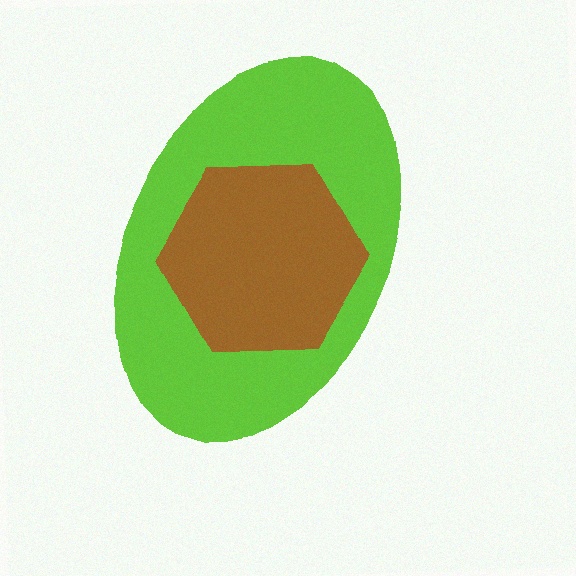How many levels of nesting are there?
2.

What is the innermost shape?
The brown hexagon.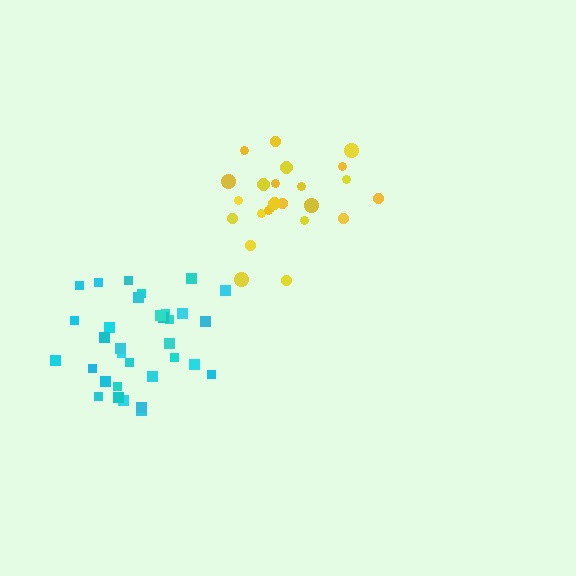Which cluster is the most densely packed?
Cyan.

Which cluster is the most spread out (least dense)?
Yellow.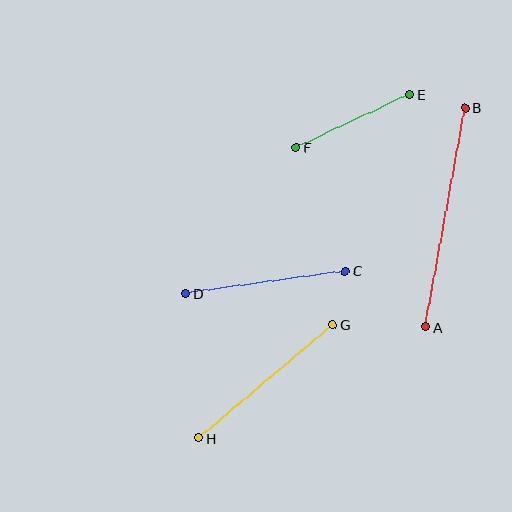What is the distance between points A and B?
The distance is approximately 223 pixels.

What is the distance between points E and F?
The distance is approximately 125 pixels.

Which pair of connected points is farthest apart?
Points A and B are farthest apart.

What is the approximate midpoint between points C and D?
The midpoint is at approximately (265, 282) pixels.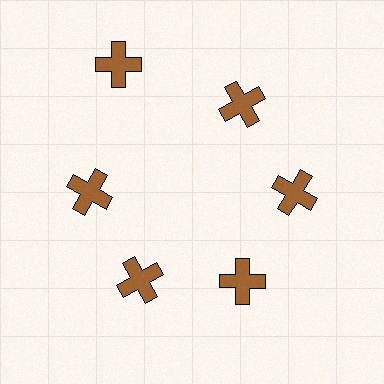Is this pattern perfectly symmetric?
No. The 6 brown crosses are arranged in a ring, but one element near the 11 o'clock position is pushed outward from the center, breaking the 6-fold rotational symmetry.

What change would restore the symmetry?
The symmetry would be restored by moving it inward, back onto the ring so that all 6 crosses sit at equal angles and equal distance from the center.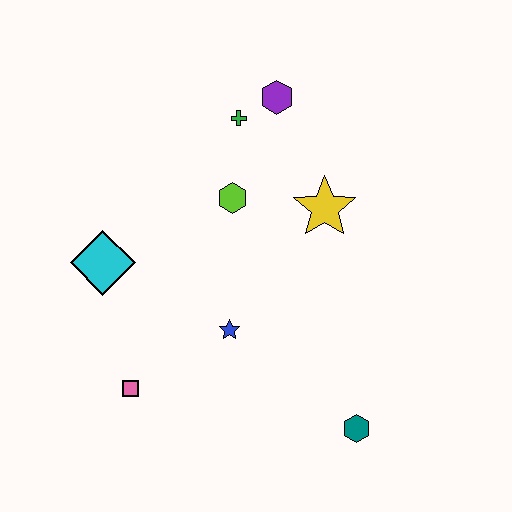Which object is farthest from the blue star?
The purple hexagon is farthest from the blue star.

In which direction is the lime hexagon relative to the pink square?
The lime hexagon is above the pink square.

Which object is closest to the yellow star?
The lime hexagon is closest to the yellow star.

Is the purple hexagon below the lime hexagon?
No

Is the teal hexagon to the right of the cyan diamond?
Yes